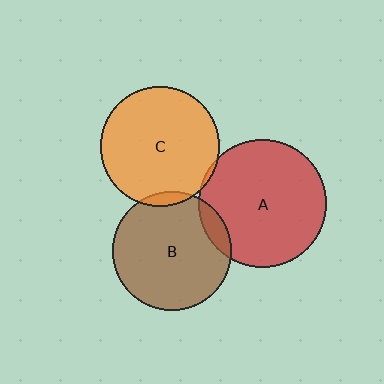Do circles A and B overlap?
Yes.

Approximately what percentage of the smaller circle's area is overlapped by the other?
Approximately 10%.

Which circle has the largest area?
Circle A (red).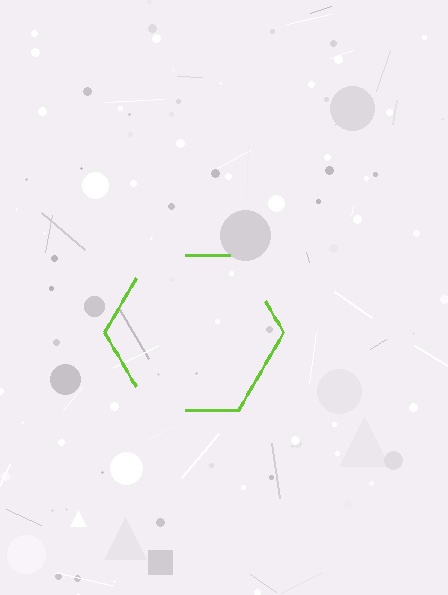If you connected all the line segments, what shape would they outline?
They would outline a hexagon.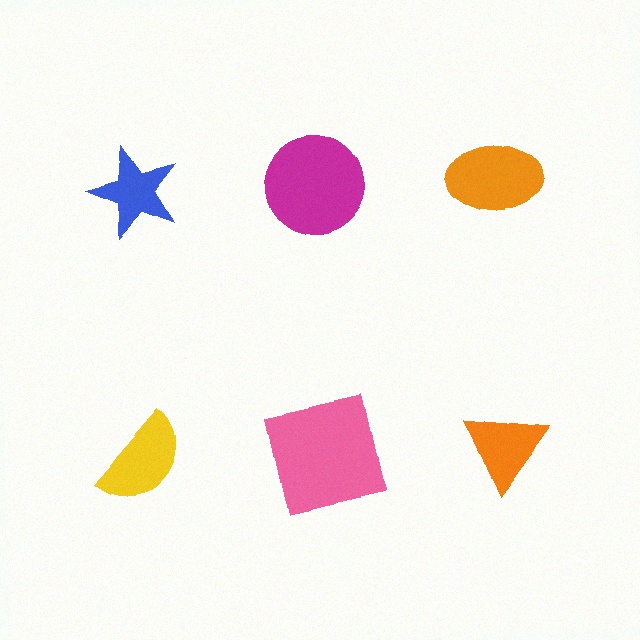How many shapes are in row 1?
3 shapes.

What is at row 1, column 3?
An orange ellipse.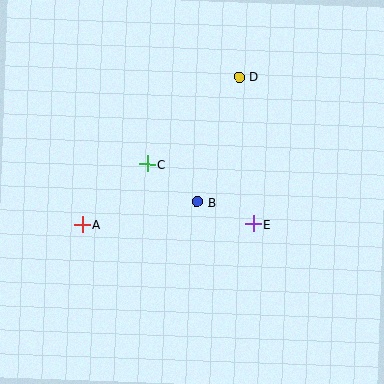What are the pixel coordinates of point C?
Point C is at (147, 164).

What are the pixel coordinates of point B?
Point B is at (197, 202).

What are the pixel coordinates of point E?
Point E is at (253, 224).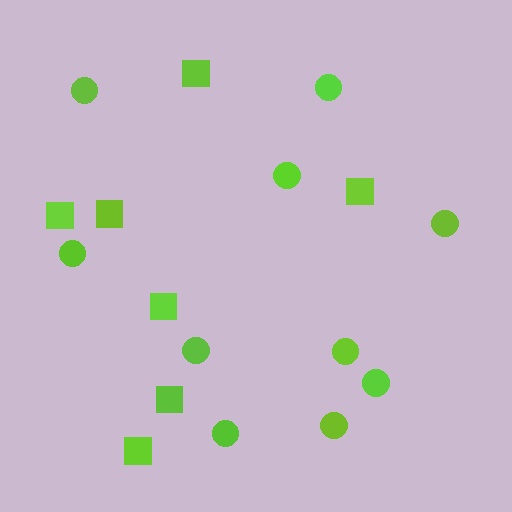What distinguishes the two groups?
There are 2 groups: one group of circles (10) and one group of squares (7).